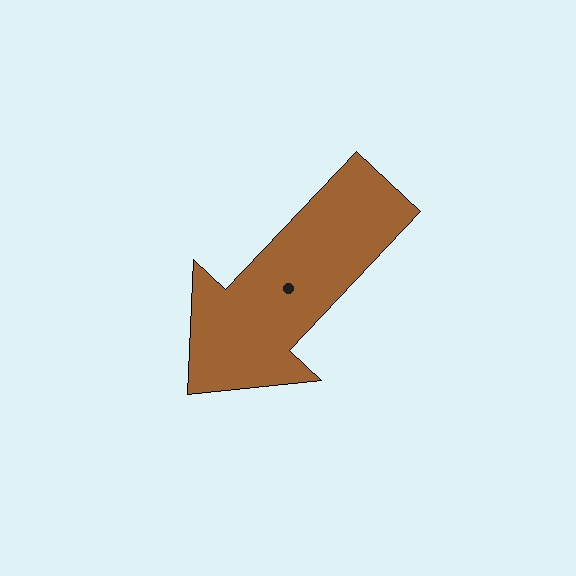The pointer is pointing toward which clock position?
Roughly 7 o'clock.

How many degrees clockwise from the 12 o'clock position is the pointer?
Approximately 223 degrees.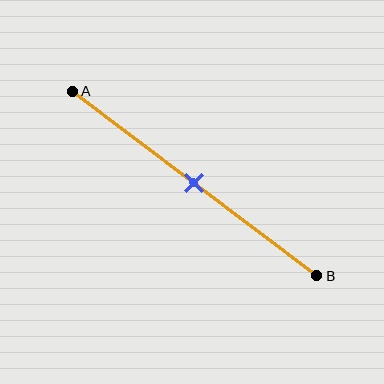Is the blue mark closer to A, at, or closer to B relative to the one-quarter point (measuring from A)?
The blue mark is closer to point B than the one-quarter point of segment AB.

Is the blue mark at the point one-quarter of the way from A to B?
No, the mark is at about 50% from A, not at the 25% one-quarter point.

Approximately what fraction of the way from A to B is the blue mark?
The blue mark is approximately 50% of the way from A to B.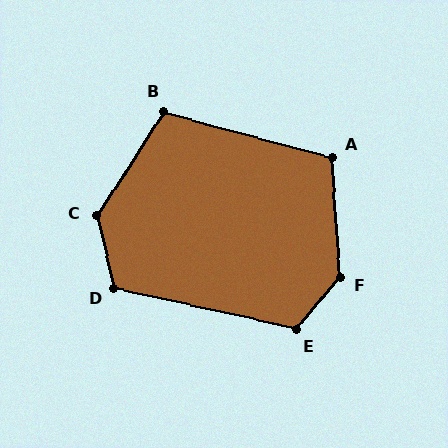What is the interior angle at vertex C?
Approximately 134 degrees (obtuse).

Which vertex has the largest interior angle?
F, at approximately 136 degrees.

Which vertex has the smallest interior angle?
B, at approximately 108 degrees.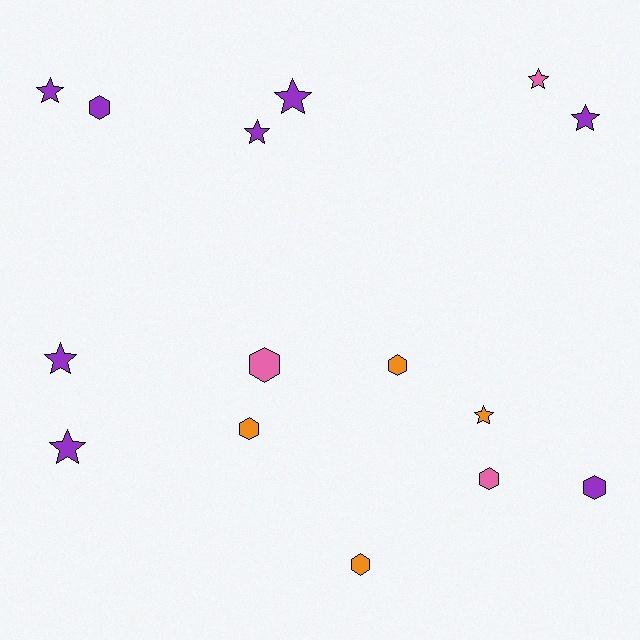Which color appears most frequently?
Purple, with 8 objects.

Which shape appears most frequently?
Star, with 8 objects.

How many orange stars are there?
There is 1 orange star.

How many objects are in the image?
There are 15 objects.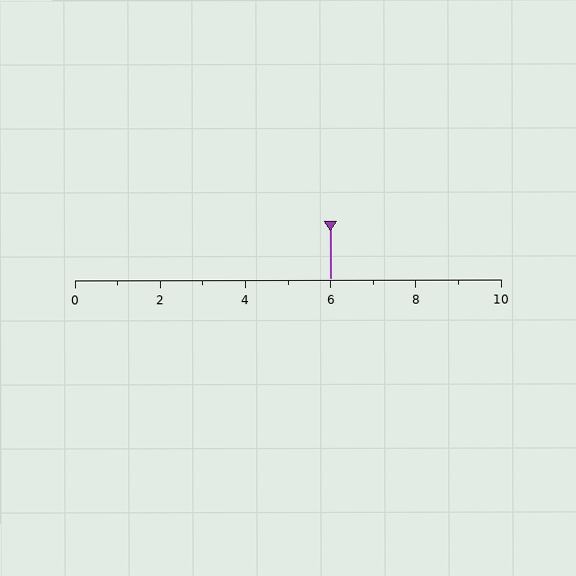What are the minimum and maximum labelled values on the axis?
The axis runs from 0 to 10.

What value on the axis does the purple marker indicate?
The marker indicates approximately 6.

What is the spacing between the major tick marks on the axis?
The major ticks are spaced 2 apart.